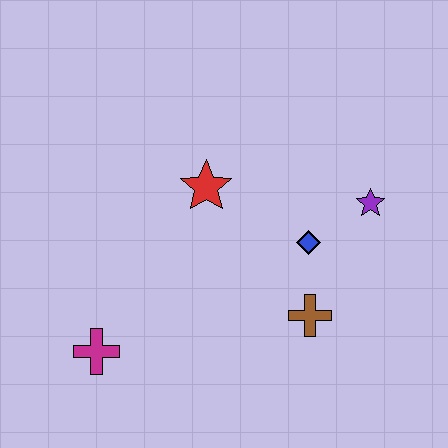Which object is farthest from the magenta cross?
The purple star is farthest from the magenta cross.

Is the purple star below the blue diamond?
No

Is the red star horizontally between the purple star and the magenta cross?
Yes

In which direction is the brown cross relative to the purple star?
The brown cross is below the purple star.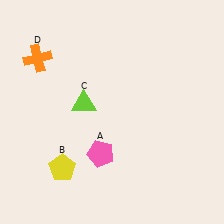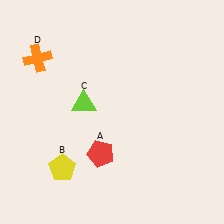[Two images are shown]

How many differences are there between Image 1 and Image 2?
There is 1 difference between the two images.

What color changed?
The pentagon (A) changed from pink in Image 1 to red in Image 2.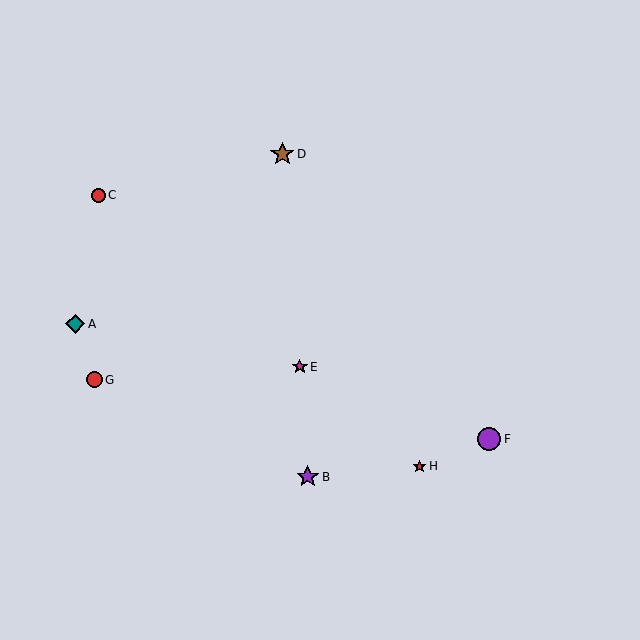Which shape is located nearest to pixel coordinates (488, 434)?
The purple circle (labeled F) at (489, 439) is nearest to that location.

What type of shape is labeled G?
Shape G is a red circle.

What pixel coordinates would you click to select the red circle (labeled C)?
Click at (99, 195) to select the red circle C.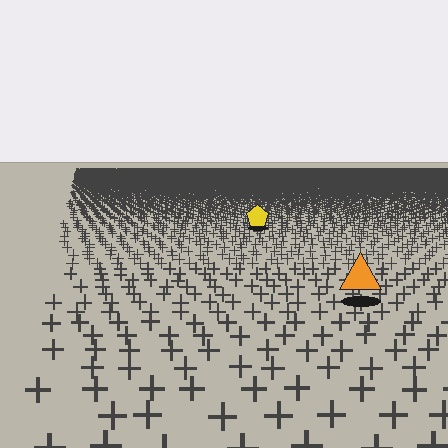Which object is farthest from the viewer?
The yellow pentagon is farthest from the viewer. It appears smaller and the ground texture around it is denser.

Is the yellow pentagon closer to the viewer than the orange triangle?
No. The orange triangle is closer — you can tell from the texture gradient: the ground texture is coarser near it.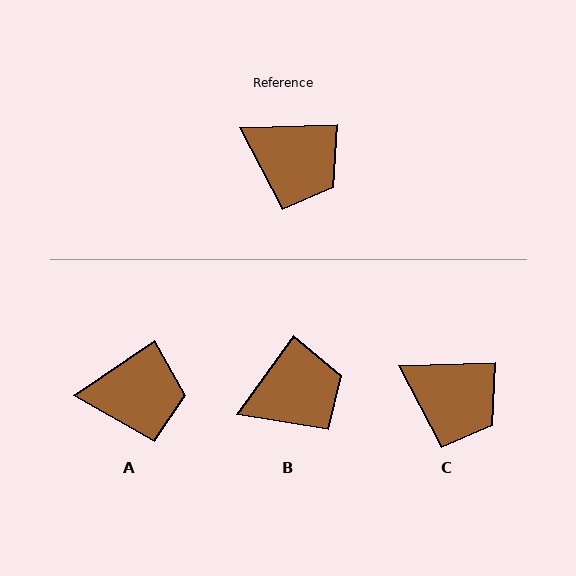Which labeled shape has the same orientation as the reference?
C.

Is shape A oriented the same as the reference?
No, it is off by about 33 degrees.